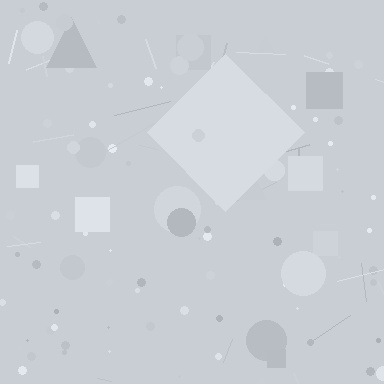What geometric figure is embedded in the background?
A diamond is embedded in the background.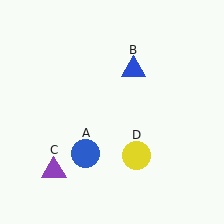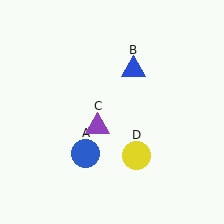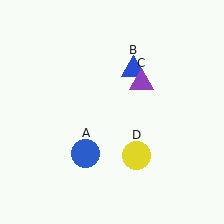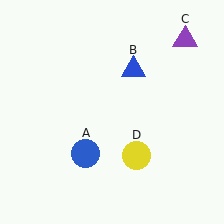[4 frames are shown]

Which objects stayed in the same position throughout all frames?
Blue circle (object A) and blue triangle (object B) and yellow circle (object D) remained stationary.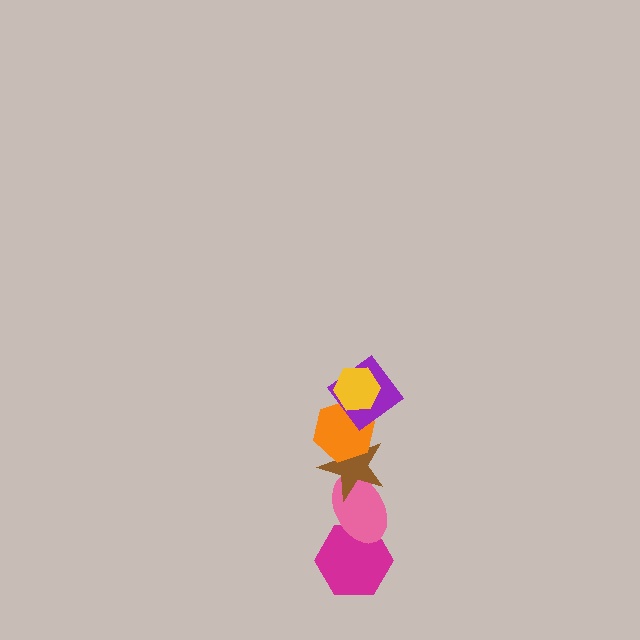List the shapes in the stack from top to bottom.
From top to bottom: the yellow hexagon, the purple diamond, the orange hexagon, the brown star, the pink ellipse, the magenta hexagon.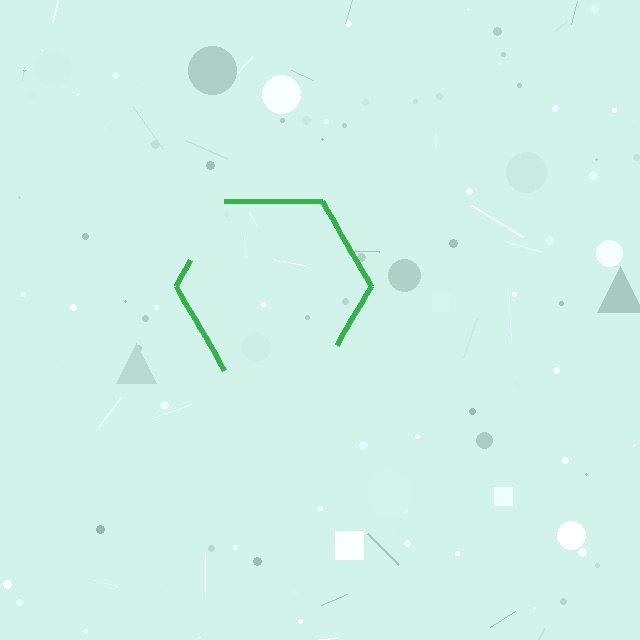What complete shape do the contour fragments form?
The contour fragments form a hexagon.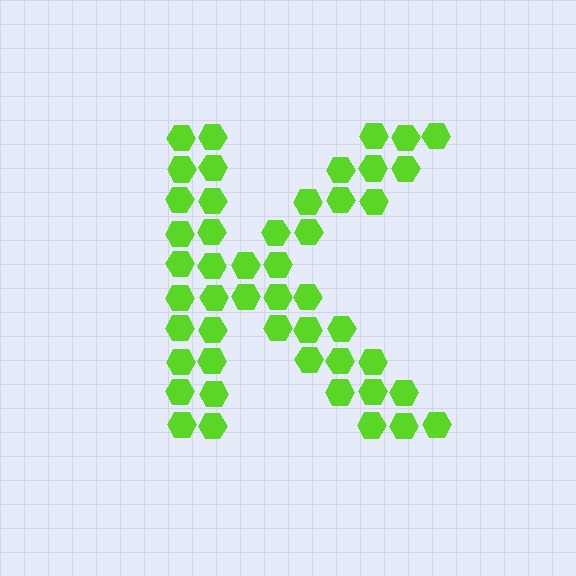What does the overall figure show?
The overall figure shows the letter K.